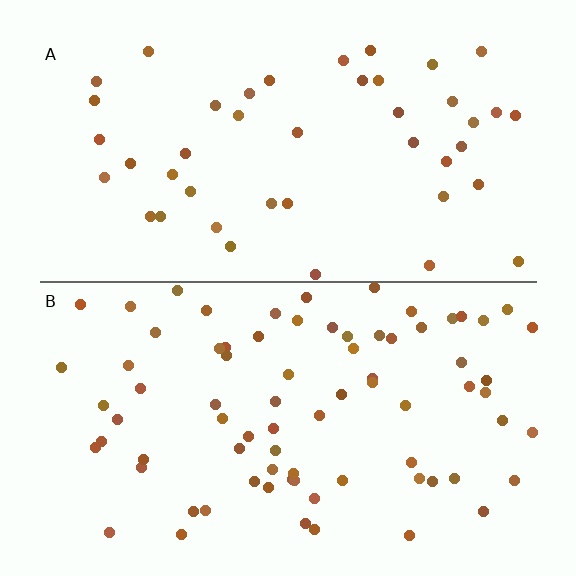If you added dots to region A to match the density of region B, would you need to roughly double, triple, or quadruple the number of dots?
Approximately double.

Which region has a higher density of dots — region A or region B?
B (the bottom).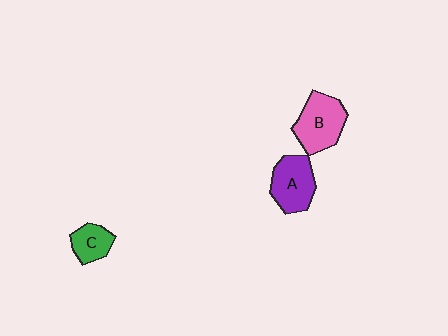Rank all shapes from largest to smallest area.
From largest to smallest: B (pink), A (purple), C (green).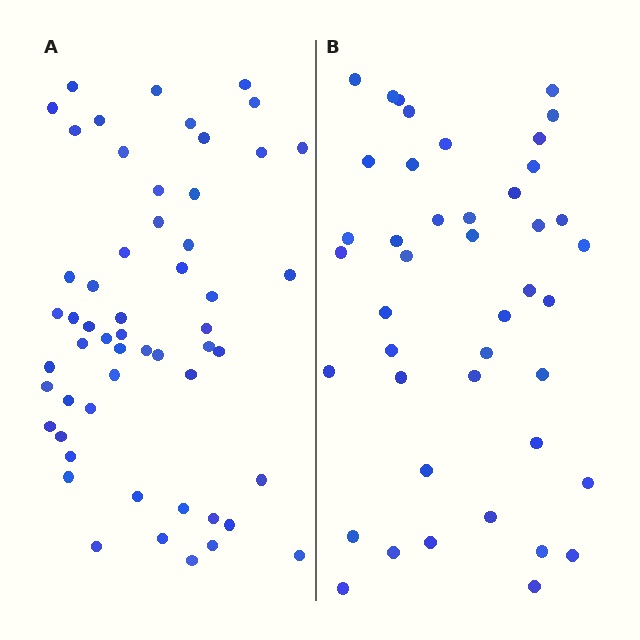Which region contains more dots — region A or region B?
Region A (the left region) has more dots.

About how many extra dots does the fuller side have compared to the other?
Region A has roughly 12 or so more dots than region B.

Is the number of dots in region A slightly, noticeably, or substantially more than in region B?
Region A has noticeably more, but not dramatically so. The ratio is roughly 1.3 to 1.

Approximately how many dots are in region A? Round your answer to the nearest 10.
About 60 dots. (The exact count is 55, which rounds to 60.)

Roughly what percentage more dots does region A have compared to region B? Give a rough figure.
About 30% more.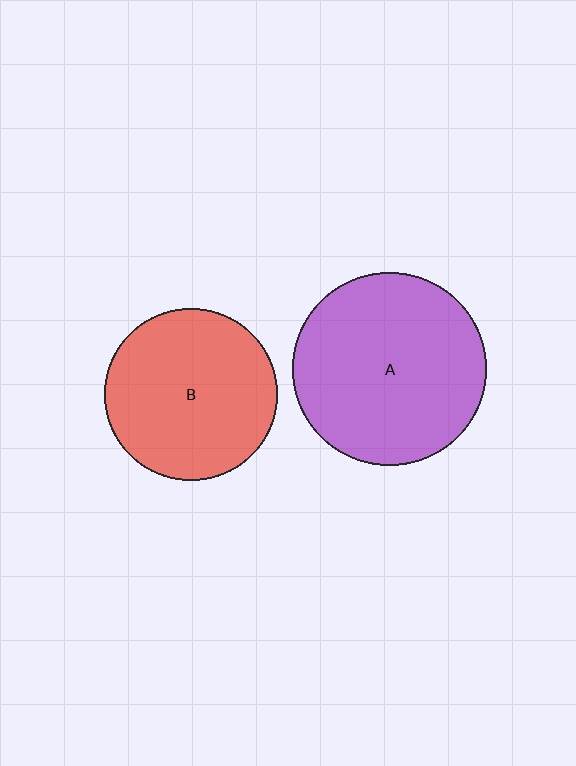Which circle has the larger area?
Circle A (purple).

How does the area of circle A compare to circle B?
Approximately 1.3 times.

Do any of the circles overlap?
No, none of the circles overlap.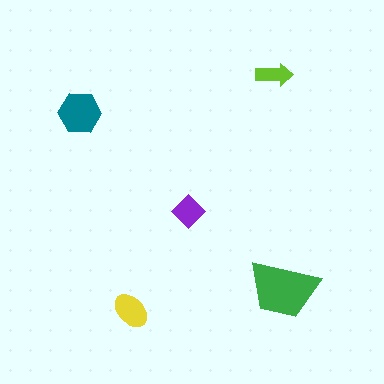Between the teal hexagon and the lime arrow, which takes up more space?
The teal hexagon.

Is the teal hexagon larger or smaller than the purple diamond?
Larger.